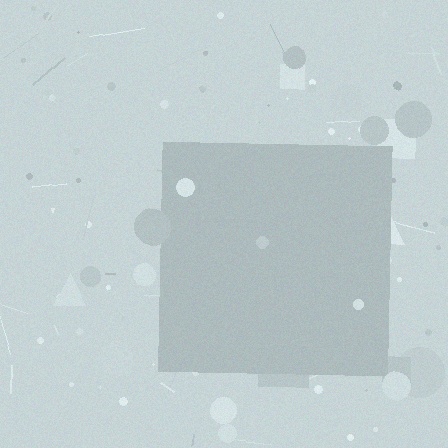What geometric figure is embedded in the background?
A square is embedded in the background.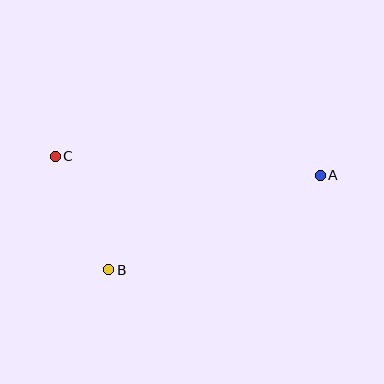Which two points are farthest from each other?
Points A and C are farthest from each other.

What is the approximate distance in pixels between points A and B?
The distance between A and B is approximately 231 pixels.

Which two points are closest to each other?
Points B and C are closest to each other.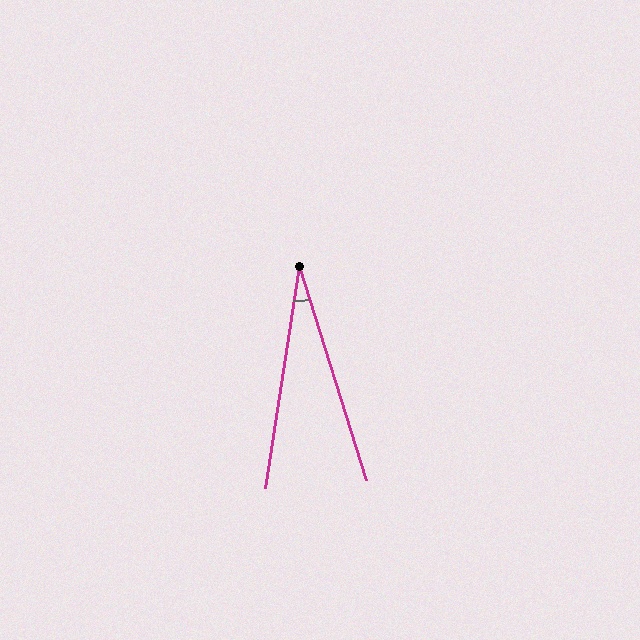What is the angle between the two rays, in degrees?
Approximately 26 degrees.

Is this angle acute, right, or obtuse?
It is acute.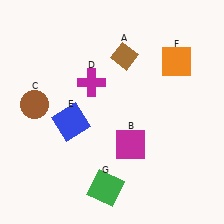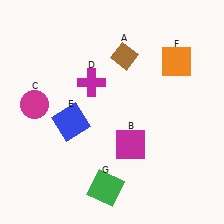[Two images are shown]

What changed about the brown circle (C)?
In Image 1, C is brown. In Image 2, it changed to magenta.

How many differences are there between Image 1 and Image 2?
There is 1 difference between the two images.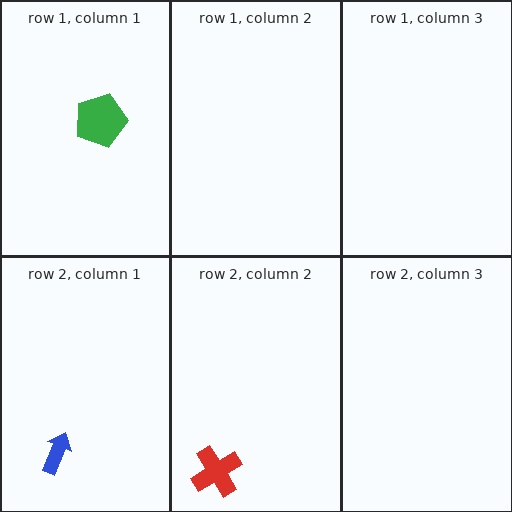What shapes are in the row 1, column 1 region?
The green pentagon.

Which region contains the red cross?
The row 2, column 2 region.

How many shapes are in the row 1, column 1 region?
1.